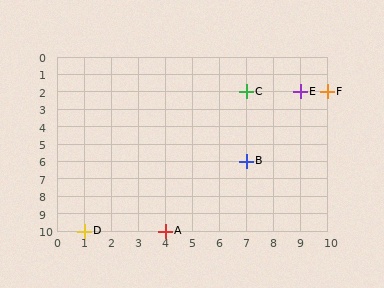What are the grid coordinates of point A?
Point A is at grid coordinates (4, 10).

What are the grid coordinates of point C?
Point C is at grid coordinates (7, 2).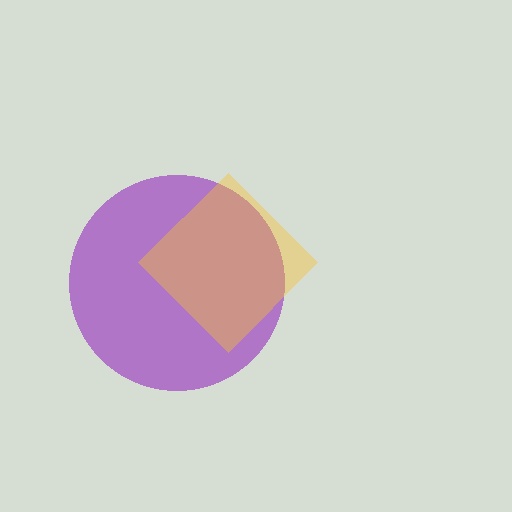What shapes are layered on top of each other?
The layered shapes are: a purple circle, a yellow diamond.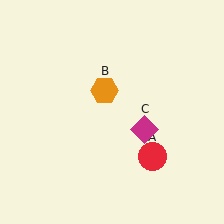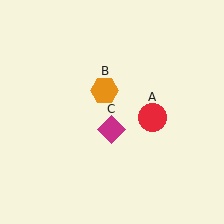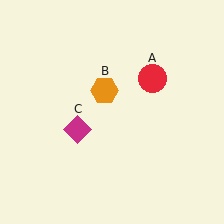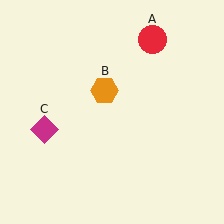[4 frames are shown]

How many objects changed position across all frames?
2 objects changed position: red circle (object A), magenta diamond (object C).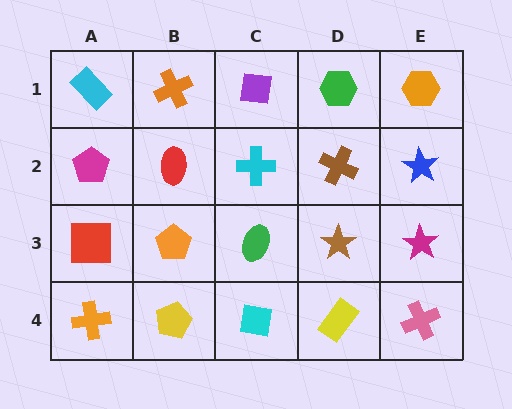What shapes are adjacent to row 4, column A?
A red square (row 3, column A), a yellow pentagon (row 4, column B).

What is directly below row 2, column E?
A magenta star.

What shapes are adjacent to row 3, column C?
A cyan cross (row 2, column C), a cyan square (row 4, column C), an orange pentagon (row 3, column B), a brown star (row 3, column D).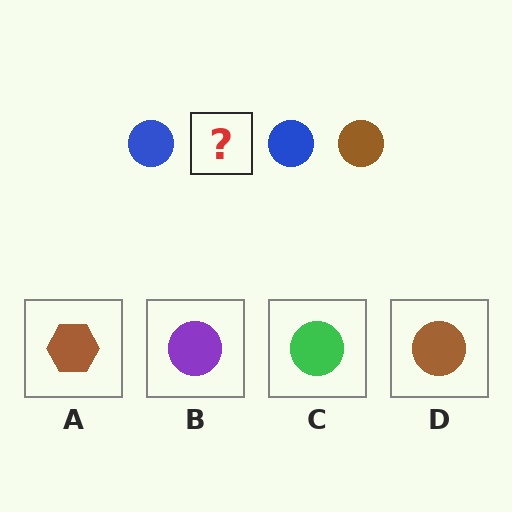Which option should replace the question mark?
Option D.